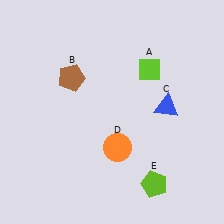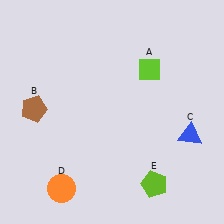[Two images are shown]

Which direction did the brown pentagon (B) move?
The brown pentagon (B) moved left.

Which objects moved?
The objects that moved are: the brown pentagon (B), the blue triangle (C), the orange circle (D).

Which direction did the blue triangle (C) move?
The blue triangle (C) moved down.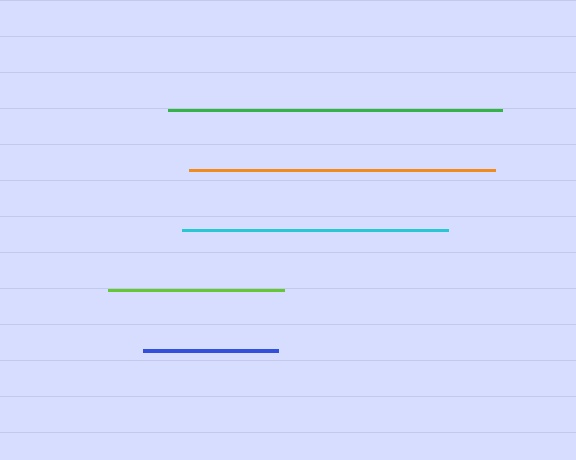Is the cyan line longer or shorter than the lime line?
The cyan line is longer than the lime line.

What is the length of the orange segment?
The orange segment is approximately 306 pixels long.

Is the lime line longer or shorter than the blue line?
The lime line is longer than the blue line.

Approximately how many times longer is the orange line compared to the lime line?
The orange line is approximately 1.7 times the length of the lime line.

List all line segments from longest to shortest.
From longest to shortest: green, orange, cyan, lime, blue.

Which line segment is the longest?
The green line is the longest at approximately 335 pixels.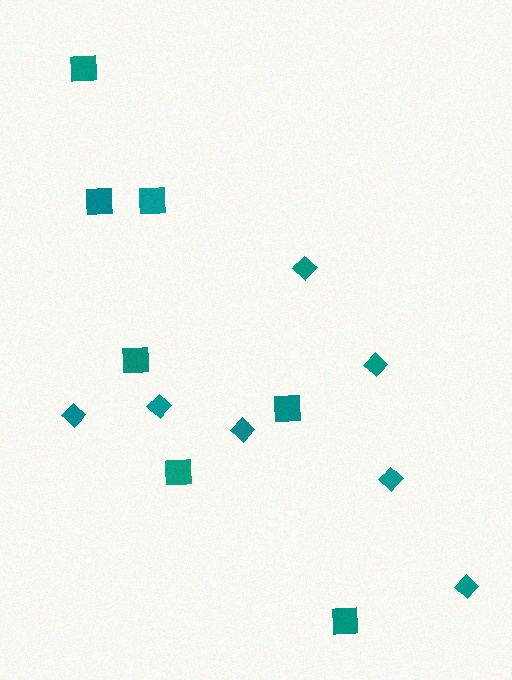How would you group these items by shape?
There are 2 groups: one group of diamonds (7) and one group of squares (7).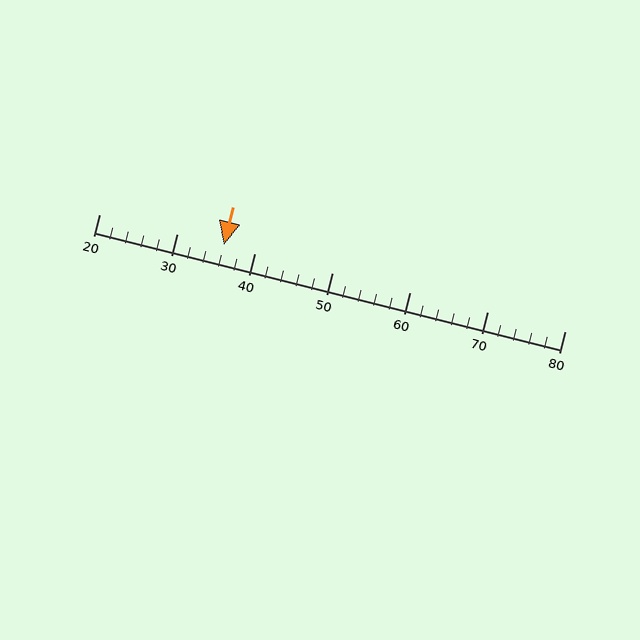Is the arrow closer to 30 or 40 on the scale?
The arrow is closer to 40.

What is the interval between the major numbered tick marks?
The major tick marks are spaced 10 units apart.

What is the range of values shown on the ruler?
The ruler shows values from 20 to 80.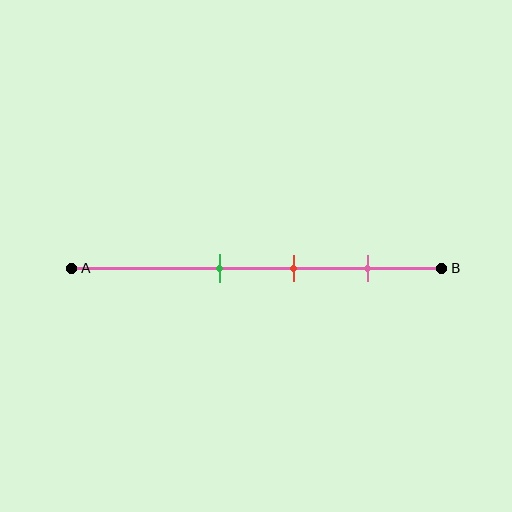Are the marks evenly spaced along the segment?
Yes, the marks are approximately evenly spaced.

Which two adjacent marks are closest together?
The green and red marks are the closest adjacent pair.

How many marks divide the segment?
There are 3 marks dividing the segment.